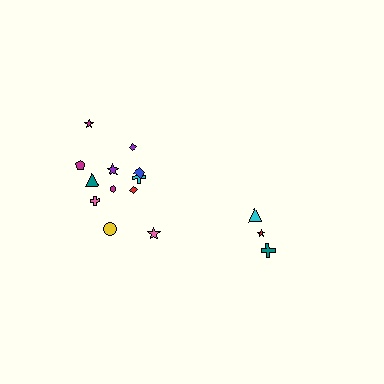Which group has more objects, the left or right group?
The left group.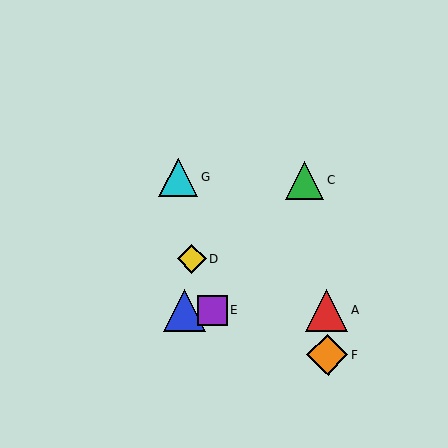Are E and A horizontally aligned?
Yes, both are at y≈310.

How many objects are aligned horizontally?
3 objects (A, B, E) are aligned horizontally.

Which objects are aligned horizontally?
Objects A, B, E are aligned horizontally.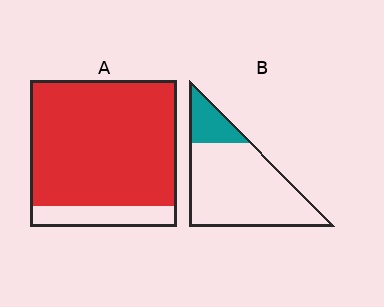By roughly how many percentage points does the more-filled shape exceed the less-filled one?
By roughly 65 percentage points (A over B).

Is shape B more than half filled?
No.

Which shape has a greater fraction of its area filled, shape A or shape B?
Shape A.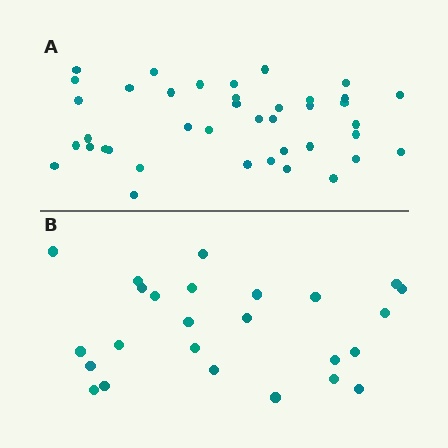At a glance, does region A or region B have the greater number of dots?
Region A (the top region) has more dots.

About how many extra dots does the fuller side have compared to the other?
Region A has approximately 15 more dots than region B.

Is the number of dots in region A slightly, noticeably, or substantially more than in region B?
Region A has substantially more. The ratio is roughly 1.6 to 1.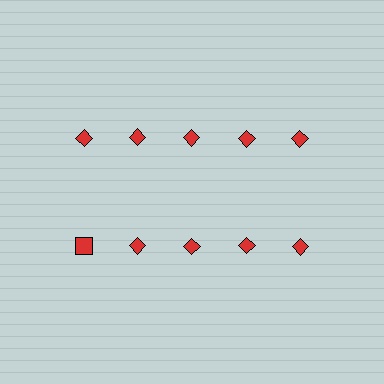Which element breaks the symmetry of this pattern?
The red square in the second row, leftmost column breaks the symmetry. All other shapes are red diamonds.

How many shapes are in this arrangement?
There are 10 shapes arranged in a grid pattern.